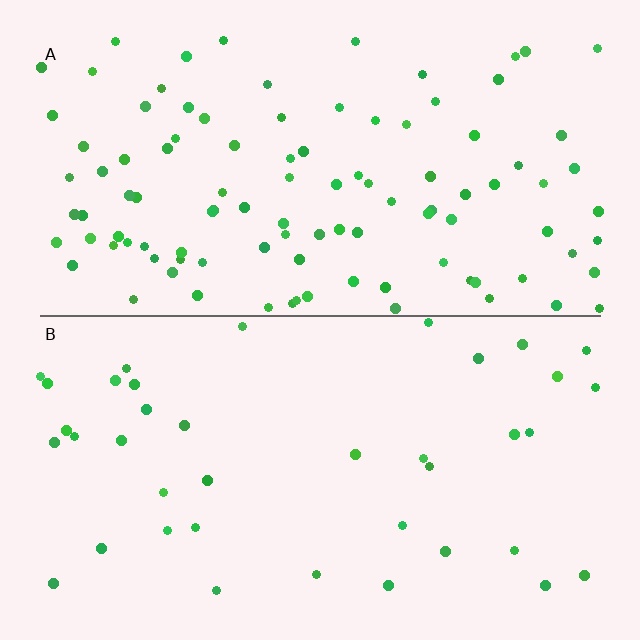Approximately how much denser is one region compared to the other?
Approximately 2.7× — region A over region B.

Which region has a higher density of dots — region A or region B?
A (the top).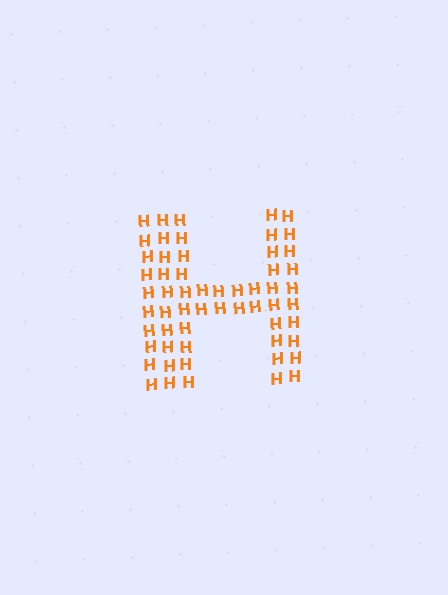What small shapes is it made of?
It is made of small letter H's.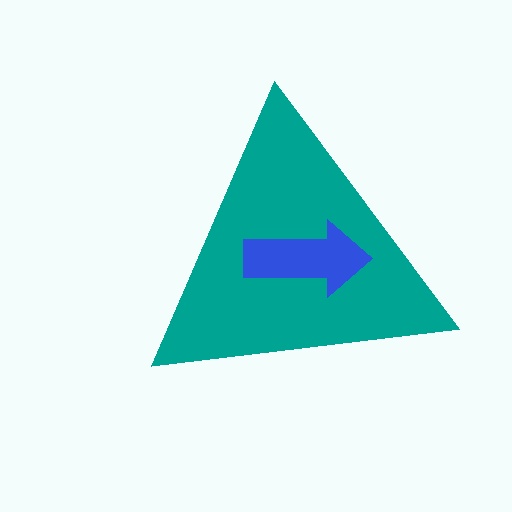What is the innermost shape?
The blue arrow.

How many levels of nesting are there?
2.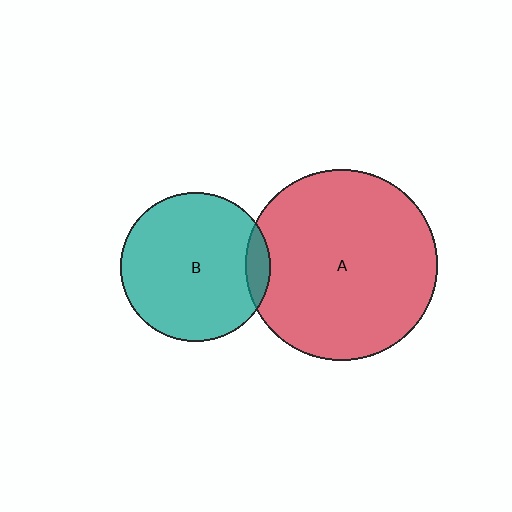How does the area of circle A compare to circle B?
Approximately 1.7 times.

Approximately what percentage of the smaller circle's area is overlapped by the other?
Approximately 10%.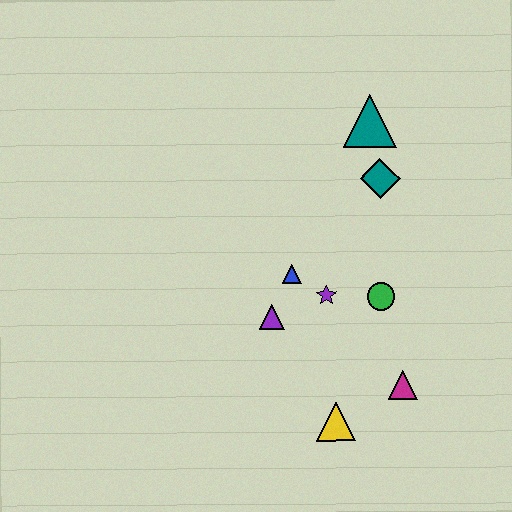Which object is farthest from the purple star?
The teal triangle is farthest from the purple star.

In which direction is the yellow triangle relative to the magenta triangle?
The yellow triangle is to the left of the magenta triangle.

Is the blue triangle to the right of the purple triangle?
Yes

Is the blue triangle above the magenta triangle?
Yes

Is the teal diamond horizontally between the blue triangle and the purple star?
No